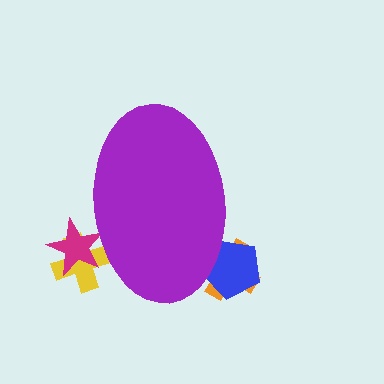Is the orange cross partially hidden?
Yes, the orange cross is partially hidden behind the purple ellipse.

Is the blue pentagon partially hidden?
Yes, the blue pentagon is partially hidden behind the purple ellipse.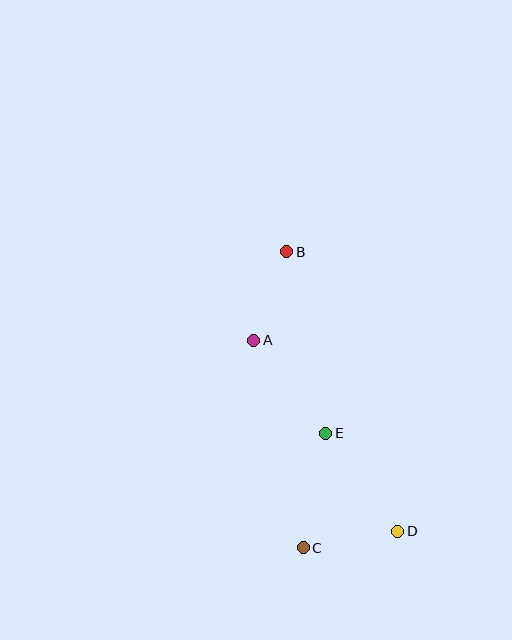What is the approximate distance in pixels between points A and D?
The distance between A and D is approximately 239 pixels.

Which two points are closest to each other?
Points A and B are closest to each other.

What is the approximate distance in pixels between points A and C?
The distance between A and C is approximately 213 pixels.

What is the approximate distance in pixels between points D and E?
The distance between D and E is approximately 122 pixels.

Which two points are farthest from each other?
Points B and D are farthest from each other.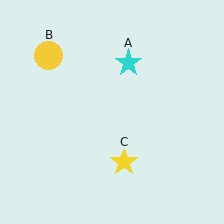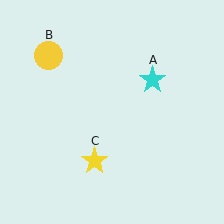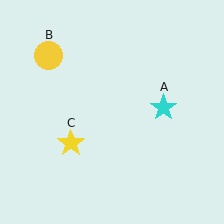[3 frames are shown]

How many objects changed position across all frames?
2 objects changed position: cyan star (object A), yellow star (object C).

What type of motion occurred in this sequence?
The cyan star (object A), yellow star (object C) rotated clockwise around the center of the scene.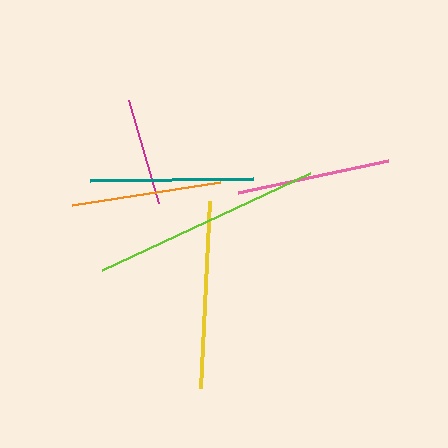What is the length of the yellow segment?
The yellow segment is approximately 187 pixels long.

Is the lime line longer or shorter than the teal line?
The lime line is longer than the teal line.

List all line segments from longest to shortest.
From longest to shortest: lime, yellow, teal, pink, orange, magenta.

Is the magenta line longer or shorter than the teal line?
The teal line is longer than the magenta line.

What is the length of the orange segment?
The orange segment is approximately 149 pixels long.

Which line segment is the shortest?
The magenta line is the shortest at approximately 107 pixels.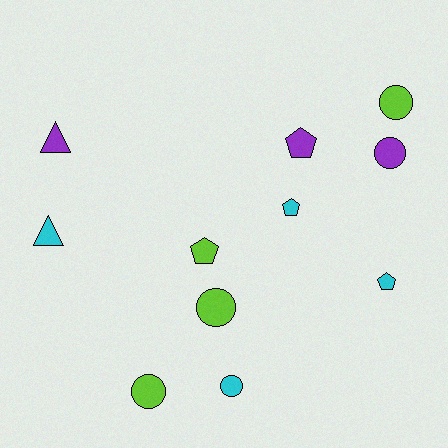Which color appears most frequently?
Lime, with 4 objects.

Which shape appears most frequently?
Circle, with 5 objects.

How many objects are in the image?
There are 11 objects.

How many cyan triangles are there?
There is 1 cyan triangle.